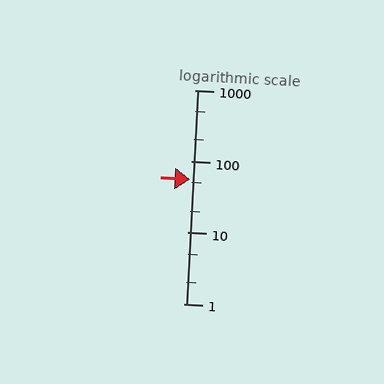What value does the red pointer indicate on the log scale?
The pointer indicates approximately 55.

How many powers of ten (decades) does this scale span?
The scale spans 3 decades, from 1 to 1000.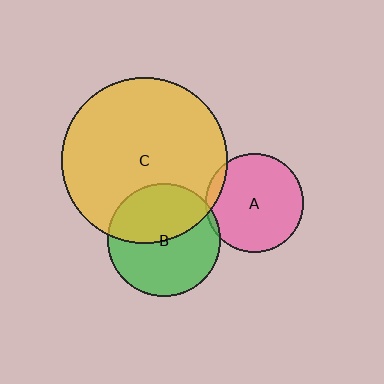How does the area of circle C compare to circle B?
Approximately 2.2 times.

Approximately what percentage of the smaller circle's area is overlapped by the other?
Approximately 45%.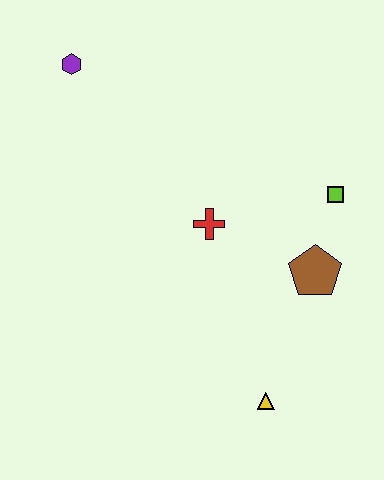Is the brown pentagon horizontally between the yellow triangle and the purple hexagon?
No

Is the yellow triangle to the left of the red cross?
No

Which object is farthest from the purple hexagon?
The yellow triangle is farthest from the purple hexagon.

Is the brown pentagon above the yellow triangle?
Yes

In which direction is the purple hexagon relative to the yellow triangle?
The purple hexagon is above the yellow triangle.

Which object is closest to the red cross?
The brown pentagon is closest to the red cross.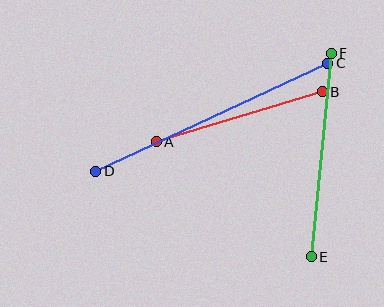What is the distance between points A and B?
The distance is approximately 173 pixels.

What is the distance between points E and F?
The distance is approximately 205 pixels.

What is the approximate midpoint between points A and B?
The midpoint is at approximately (239, 117) pixels.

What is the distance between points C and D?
The distance is approximately 256 pixels.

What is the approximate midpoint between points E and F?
The midpoint is at approximately (321, 155) pixels.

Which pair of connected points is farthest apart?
Points C and D are farthest apart.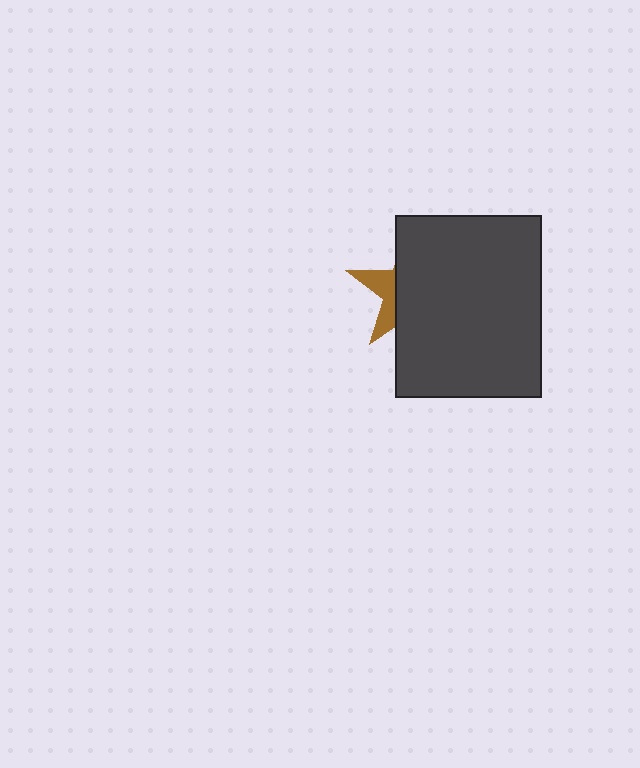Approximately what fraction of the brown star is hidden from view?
Roughly 70% of the brown star is hidden behind the dark gray rectangle.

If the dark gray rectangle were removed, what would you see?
You would see the complete brown star.